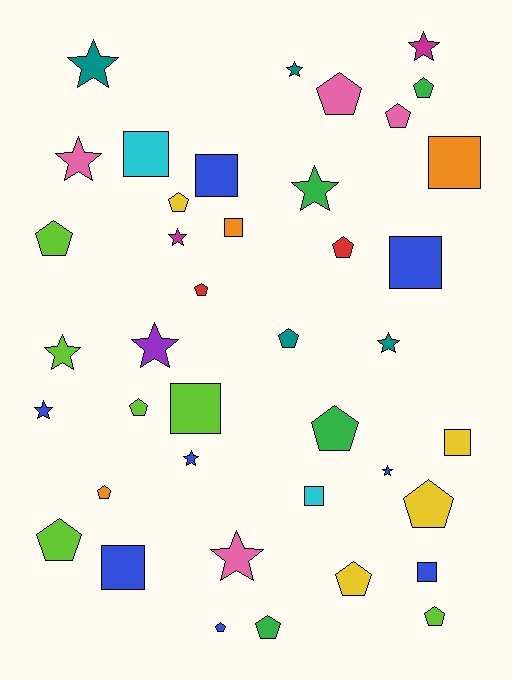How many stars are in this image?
There are 13 stars.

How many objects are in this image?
There are 40 objects.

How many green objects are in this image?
There are 4 green objects.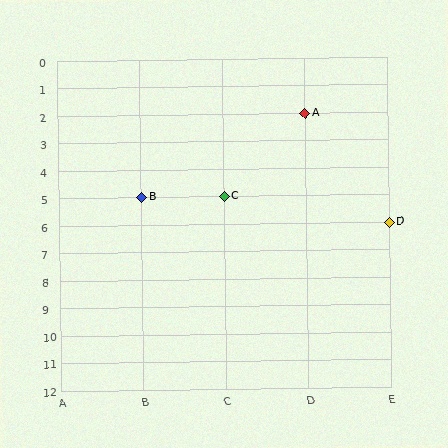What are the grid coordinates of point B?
Point B is at grid coordinates (B, 5).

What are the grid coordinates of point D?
Point D is at grid coordinates (E, 6).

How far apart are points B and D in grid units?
Points B and D are 3 columns and 1 row apart (about 3.2 grid units diagonally).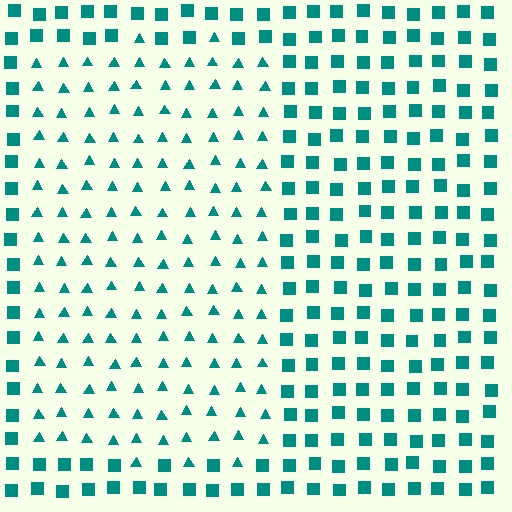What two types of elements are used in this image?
The image uses triangles inside the rectangle region and squares outside it.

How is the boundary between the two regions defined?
The boundary is defined by a change in element shape: triangles inside vs. squares outside. All elements share the same color and spacing.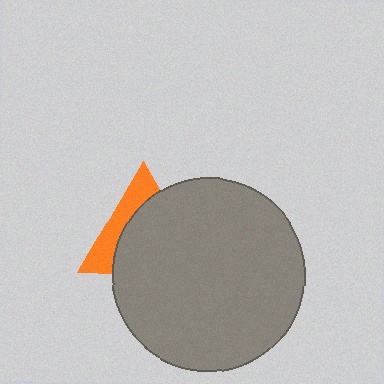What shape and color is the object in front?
The object in front is a gray circle.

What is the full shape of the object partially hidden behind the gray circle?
The partially hidden object is an orange triangle.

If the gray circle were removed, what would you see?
You would see the complete orange triangle.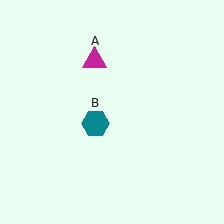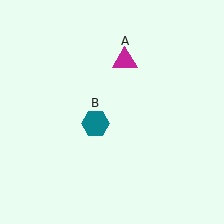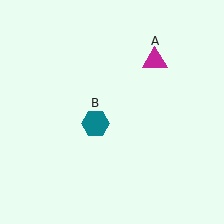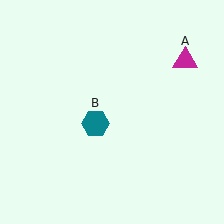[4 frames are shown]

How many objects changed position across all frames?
1 object changed position: magenta triangle (object A).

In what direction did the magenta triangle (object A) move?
The magenta triangle (object A) moved right.